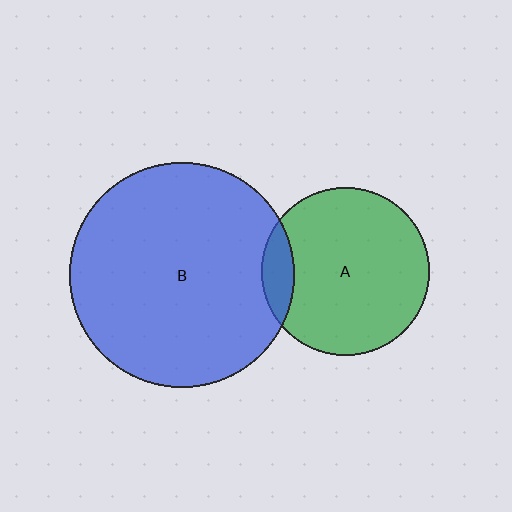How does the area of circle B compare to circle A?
Approximately 1.8 times.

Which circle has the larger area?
Circle B (blue).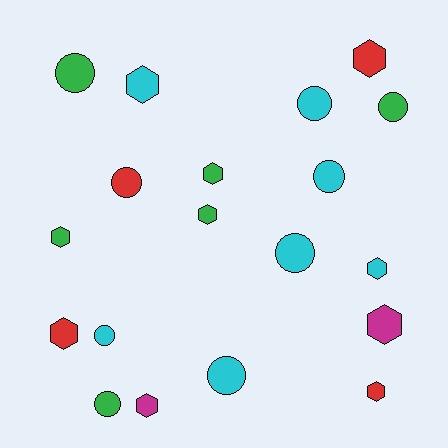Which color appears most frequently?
Cyan, with 7 objects.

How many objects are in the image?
There are 19 objects.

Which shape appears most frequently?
Hexagon, with 10 objects.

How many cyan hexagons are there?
There are 2 cyan hexagons.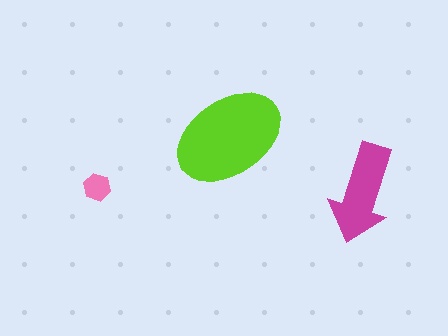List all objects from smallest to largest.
The pink hexagon, the magenta arrow, the lime ellipse.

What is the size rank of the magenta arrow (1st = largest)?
2nd.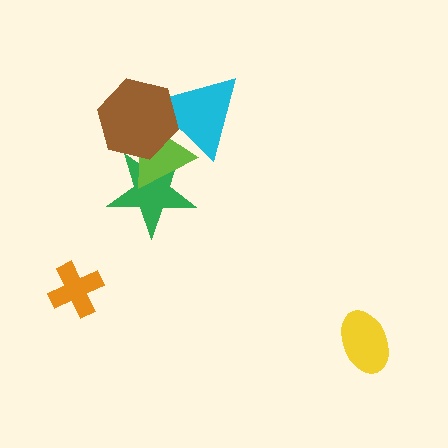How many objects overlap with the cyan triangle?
2 objects overlap with the cyan triangle.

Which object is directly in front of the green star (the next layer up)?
The lime triangle is directly in front of the green star.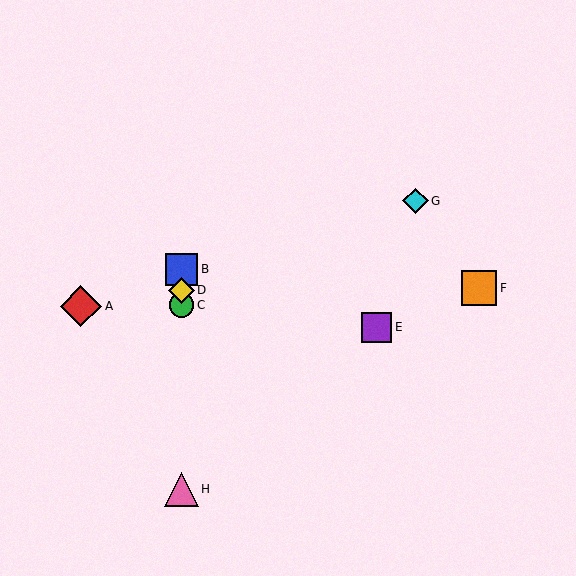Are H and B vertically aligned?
Yes, both are at x≈181.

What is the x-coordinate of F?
Object F is at x≈479.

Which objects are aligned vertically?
Objects B, C, D, H are aligned vertically.